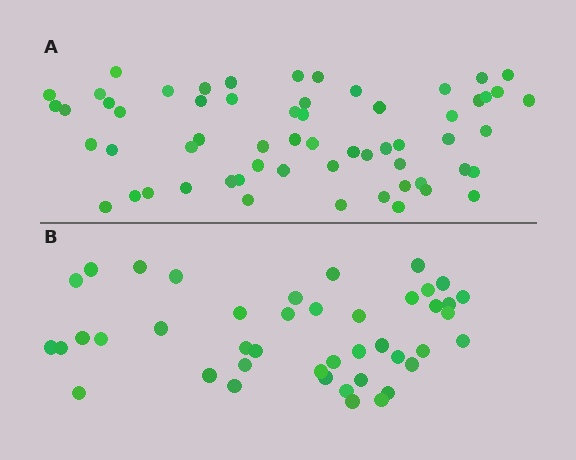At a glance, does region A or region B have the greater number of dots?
Region A (the top region) has more dots.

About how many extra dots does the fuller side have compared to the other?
Region A has approximately 15 more dots than region B.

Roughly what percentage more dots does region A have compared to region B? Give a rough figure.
About 40% more.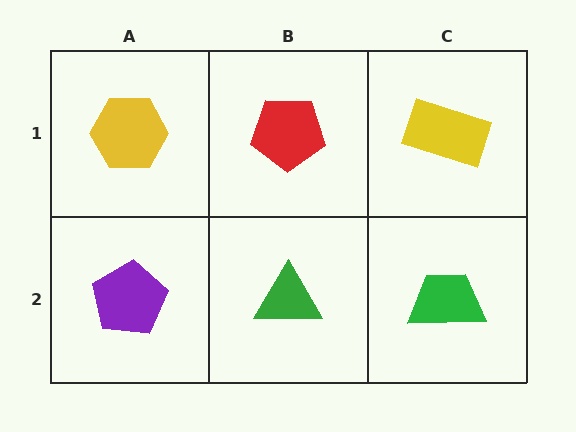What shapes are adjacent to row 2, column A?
A yellow hexagon (row 1, column A), a green triangle (row 2, column B).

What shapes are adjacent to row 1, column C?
A green trapezoid (row 2, column C), a red pentagon (row 1, column B).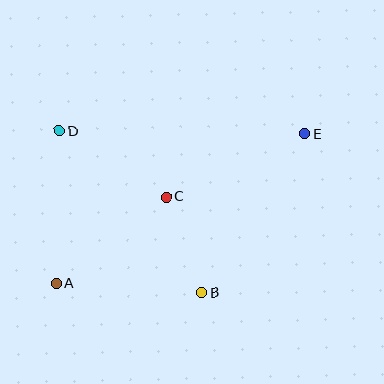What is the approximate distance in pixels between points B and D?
The distance between B and D is approximately 216 pixels.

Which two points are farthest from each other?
Points A and E are farthest from each other.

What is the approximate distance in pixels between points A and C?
The distance between A and C is approximately 140 pixels.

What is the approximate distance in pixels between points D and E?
The distance between D and E is approximately 245 pixels.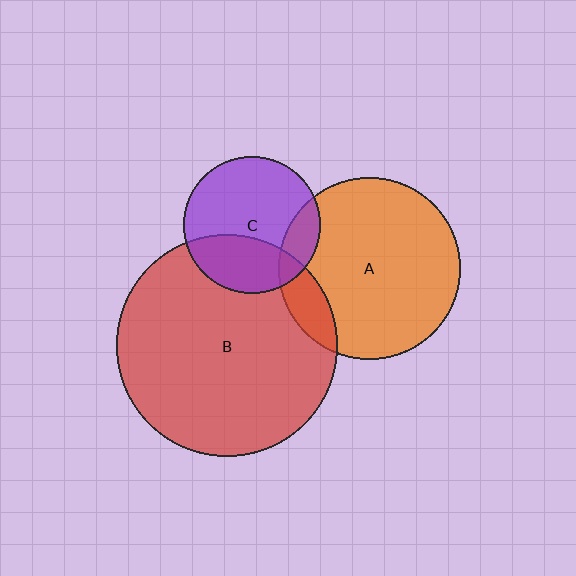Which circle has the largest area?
Circle B (red).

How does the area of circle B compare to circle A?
Approximately 1.5 times.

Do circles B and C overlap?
Yes.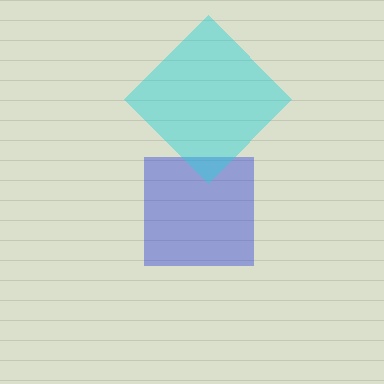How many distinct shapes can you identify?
There are 2 distinct shapes: a blue square, a cyan diamond.